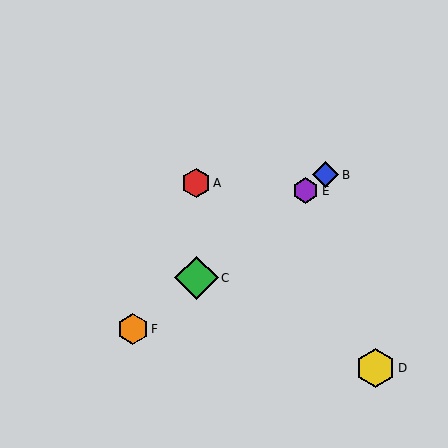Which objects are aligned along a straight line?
Objects B, C, E, F are aligned along a straight line.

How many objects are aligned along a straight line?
4 objects (B, C, E, F) are aligned along a straight line.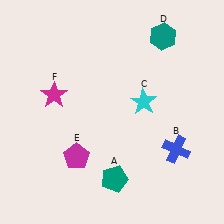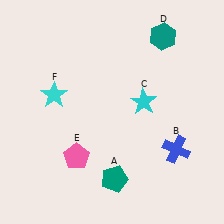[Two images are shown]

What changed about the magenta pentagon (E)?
In Image 1, E is magenta. In Image 2, it changed to pink.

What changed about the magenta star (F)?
In Image 1, F is magenta. In Image 2, it changed to cyan.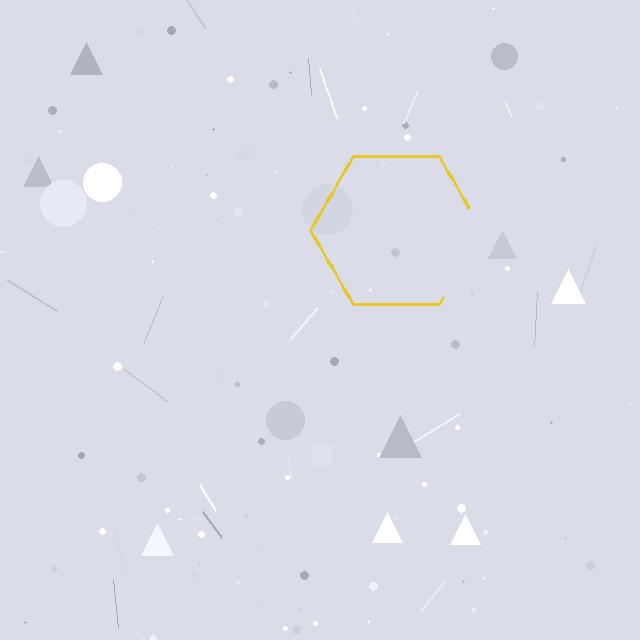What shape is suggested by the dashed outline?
The dashed outline suggests a hexagon.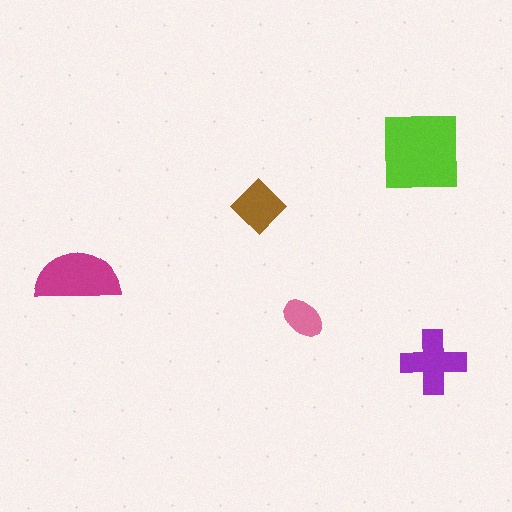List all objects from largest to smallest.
The lime square, the magenta semicircle, the purple cross, the brown diamond, the pink ellipse.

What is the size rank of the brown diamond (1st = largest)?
4th.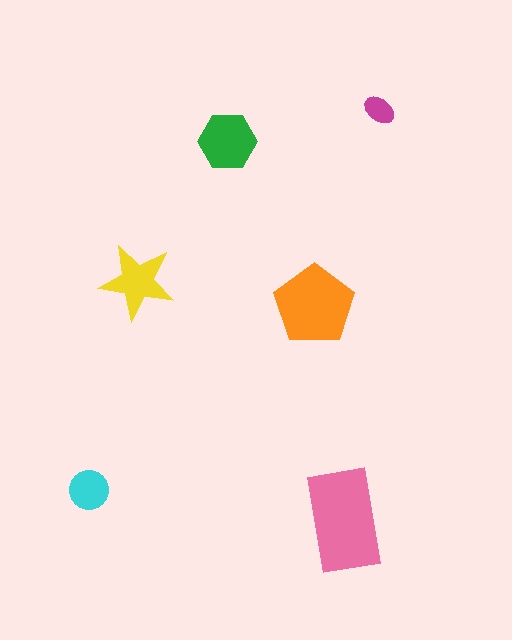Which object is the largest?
The pink rectangle.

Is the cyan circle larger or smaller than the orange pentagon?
Smaller.